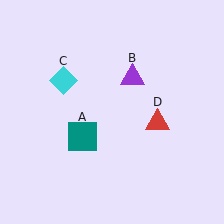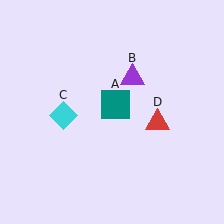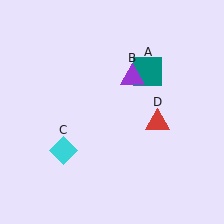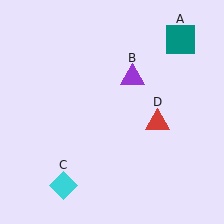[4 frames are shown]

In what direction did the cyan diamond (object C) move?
The cyan diamond (object C) moved down.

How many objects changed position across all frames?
2 objects changed position: teal square (object A), cyan diamond (object C).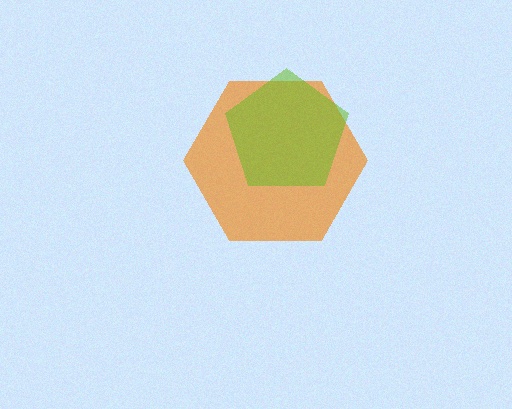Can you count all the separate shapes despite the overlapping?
Yes, there are 2 separate shapes.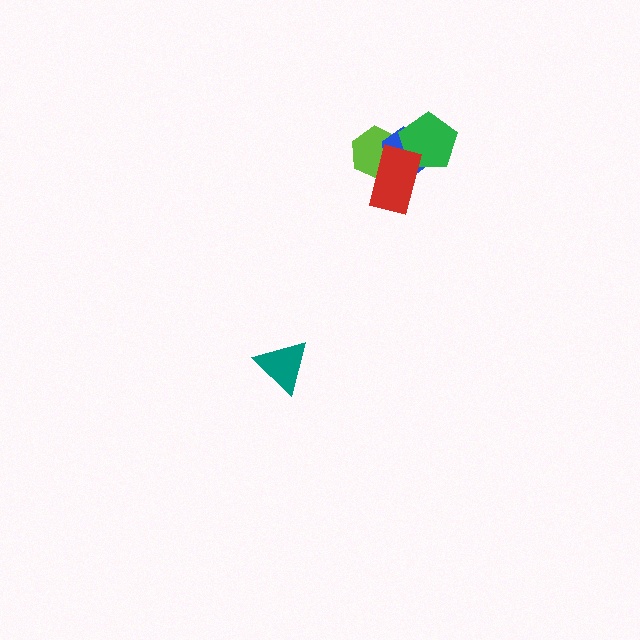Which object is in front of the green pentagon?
The red rectangle is in front of the green pentagon.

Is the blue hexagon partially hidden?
Yes, it is partially covered by another shape.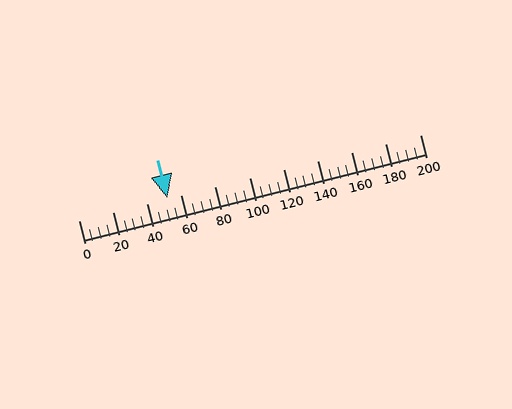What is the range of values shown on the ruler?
The ruler shows values from 0 to 200.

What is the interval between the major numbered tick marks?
The major tick marks are spaced 20 units apart.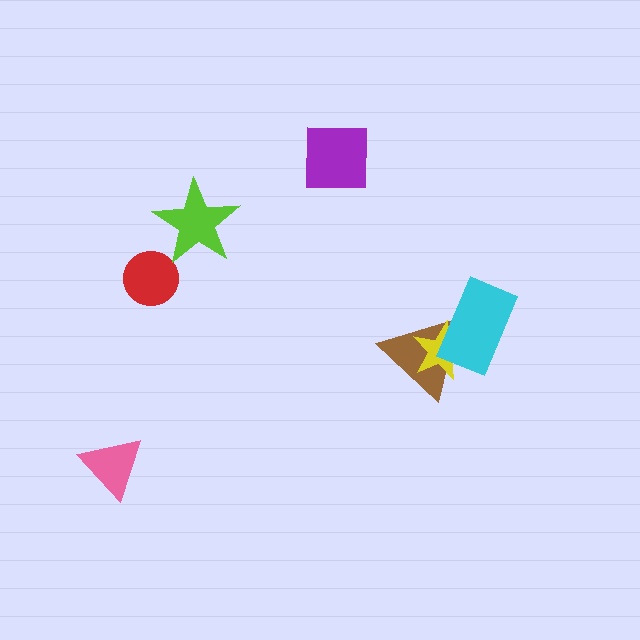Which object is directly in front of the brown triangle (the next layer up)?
The yellow star is directly in front of the brown triangle.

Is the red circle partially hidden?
No, no other shape covers it.